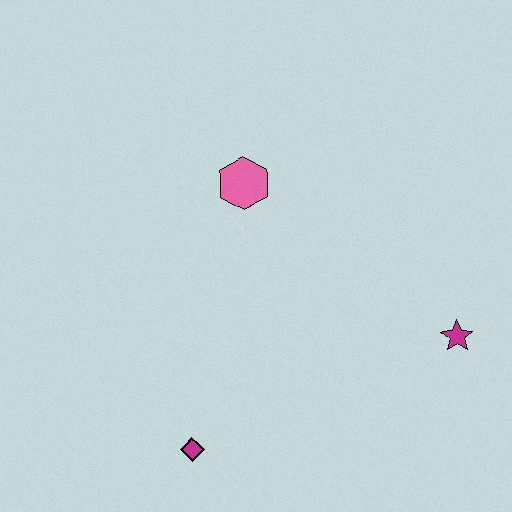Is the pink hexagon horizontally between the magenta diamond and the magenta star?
Yes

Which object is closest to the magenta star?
The pink hexagon is closest to the magenta star.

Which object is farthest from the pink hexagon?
The magenta diamond is farthest from the pink hexagon.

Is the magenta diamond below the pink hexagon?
Yes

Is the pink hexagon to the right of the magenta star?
No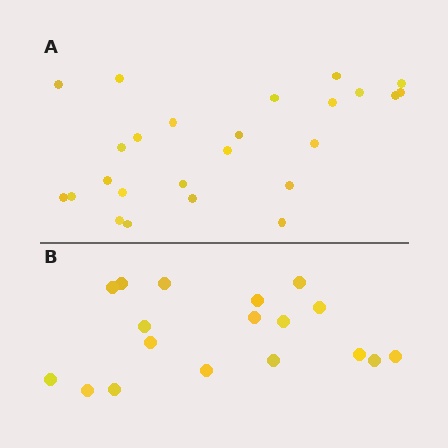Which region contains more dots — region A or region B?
Region A (the top region) has more dots.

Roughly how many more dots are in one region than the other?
Region A has roughly 8 or so more dots than region B.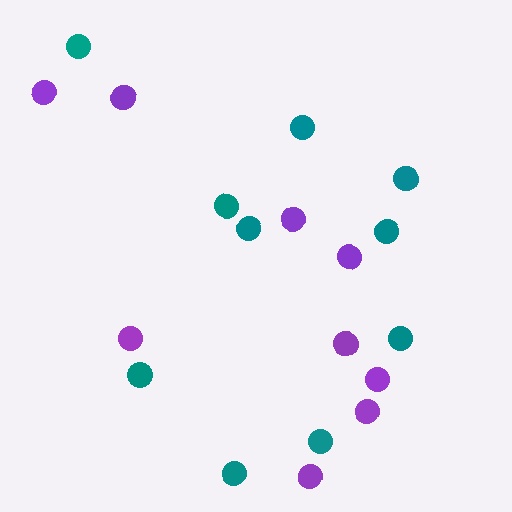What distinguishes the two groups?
There are 2 groups: one group of teal circles (10) and one group of purple circles (9).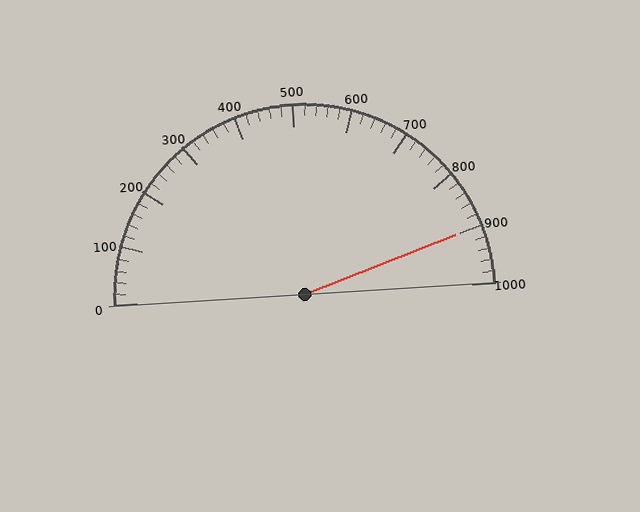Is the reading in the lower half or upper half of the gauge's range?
The reading is in the upper half of the range (0 to 1000).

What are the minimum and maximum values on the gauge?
The gauge ranges from 0 to 1000.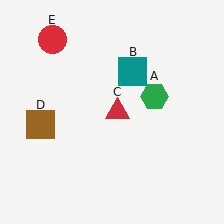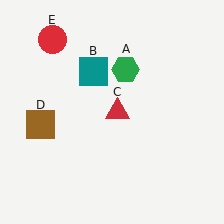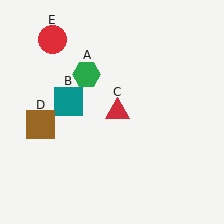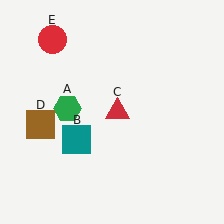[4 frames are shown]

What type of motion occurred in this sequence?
The green hexagon (object A), teal square (object B) rotated counterclockwise around the center of the scene.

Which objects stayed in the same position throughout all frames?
Red triangle (object C) and brown square (object D) and red circle (object E) remained stationary.